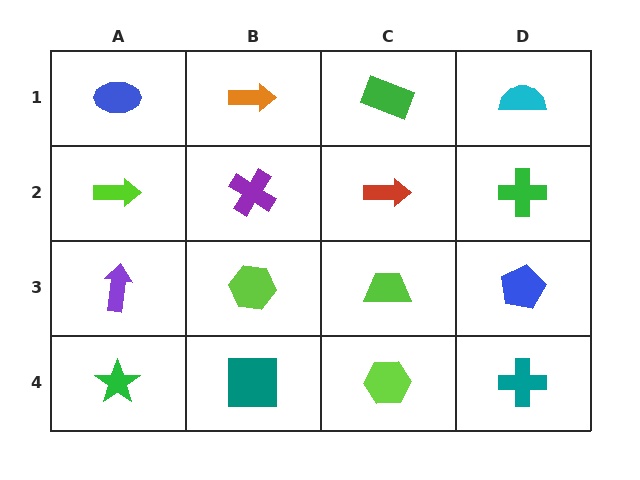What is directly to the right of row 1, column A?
An orange arrow.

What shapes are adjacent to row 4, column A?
A purple arrow (row 3, column A), a teal square (row 4, column B).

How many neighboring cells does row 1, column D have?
2.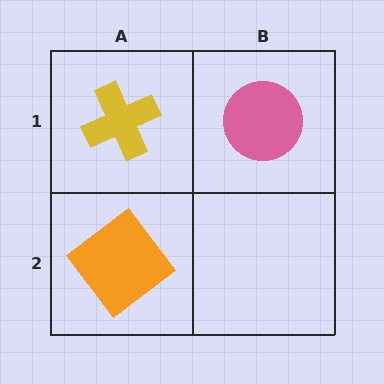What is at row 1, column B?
A pink circle.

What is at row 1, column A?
A yellow cross.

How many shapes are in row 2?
1 shape.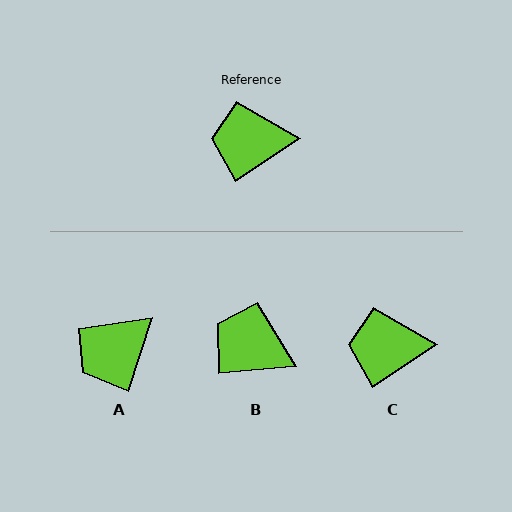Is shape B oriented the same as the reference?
No, it is off by about 28 degrees.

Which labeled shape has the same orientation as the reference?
C.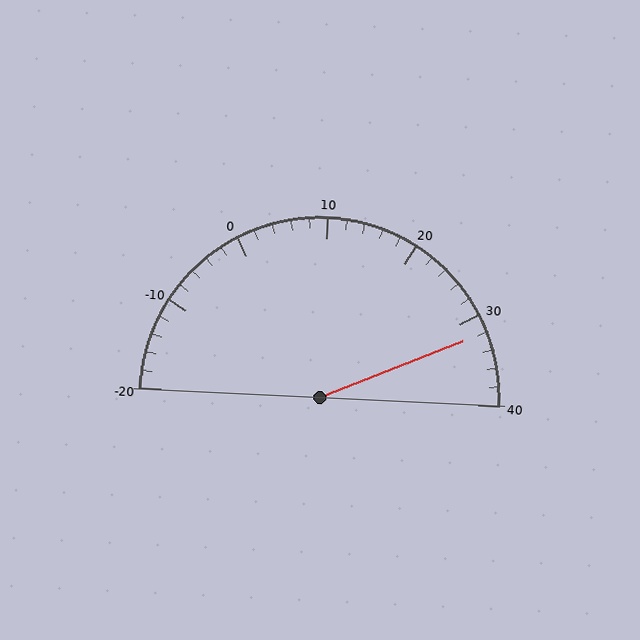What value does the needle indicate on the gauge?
The needle indicates approximately 32.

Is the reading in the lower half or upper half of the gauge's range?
The reading is in the upper half of the range (-20 to 40).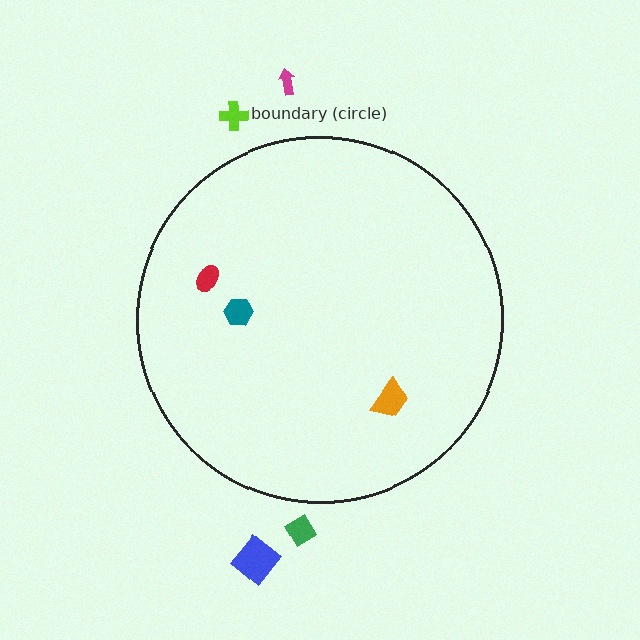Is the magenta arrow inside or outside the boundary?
Outside.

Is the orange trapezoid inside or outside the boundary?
Inside.